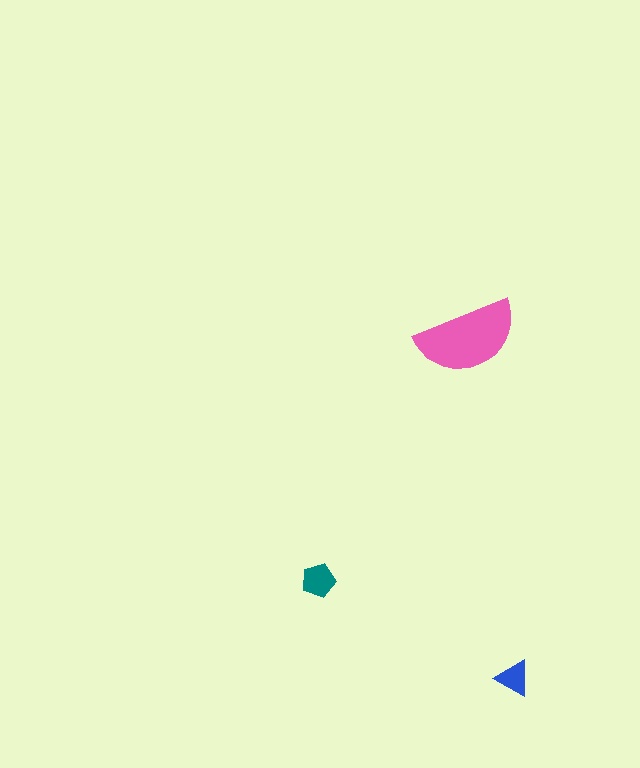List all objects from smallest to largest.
The blue triangle, the teal pentagon, the pink semicircle.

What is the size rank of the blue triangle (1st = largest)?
3rd.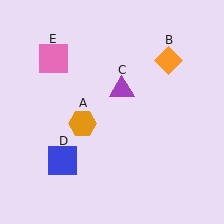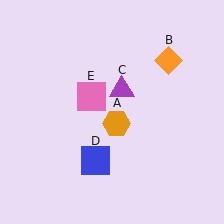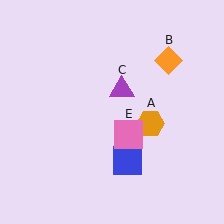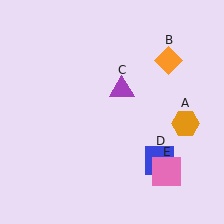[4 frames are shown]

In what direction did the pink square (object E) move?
The pink square (object E) moved down and to the right.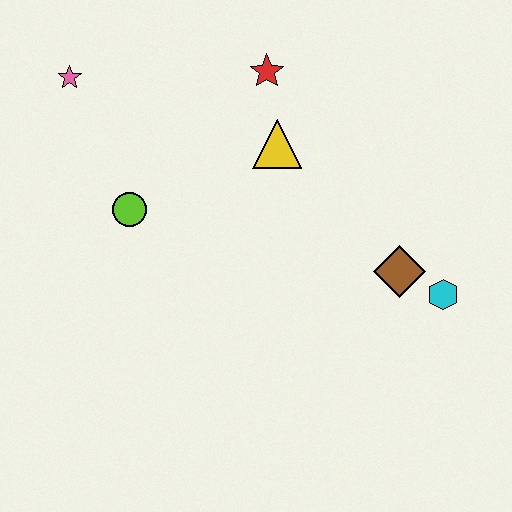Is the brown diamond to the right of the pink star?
Yes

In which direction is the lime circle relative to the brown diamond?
The lime circle is to the left of the brown diamond.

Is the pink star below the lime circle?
No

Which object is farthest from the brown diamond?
The pink star is farthest from the brown diamond.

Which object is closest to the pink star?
The lime circle is closest to the pink star.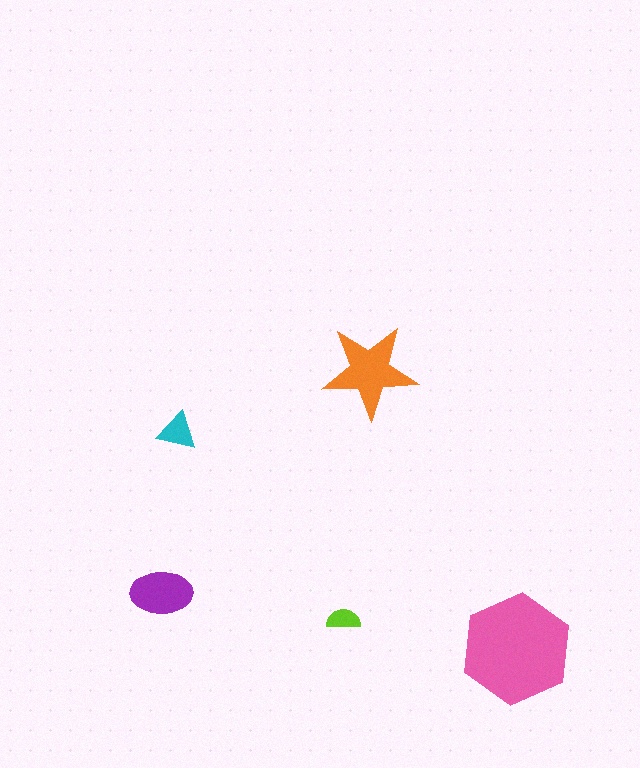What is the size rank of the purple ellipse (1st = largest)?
3rd.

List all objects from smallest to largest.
The lime semicircle, the cyan triangle, the purple ellipse, the orange star, the pink hexagon.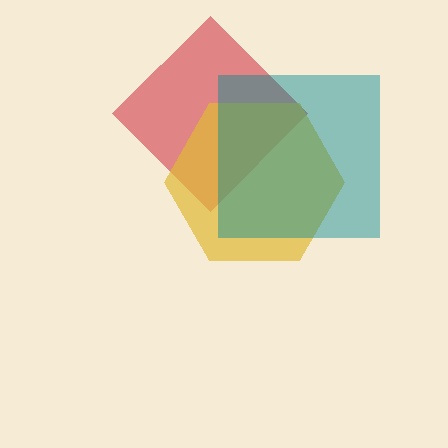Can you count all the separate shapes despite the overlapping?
Yes, there are 3 separate shapes.